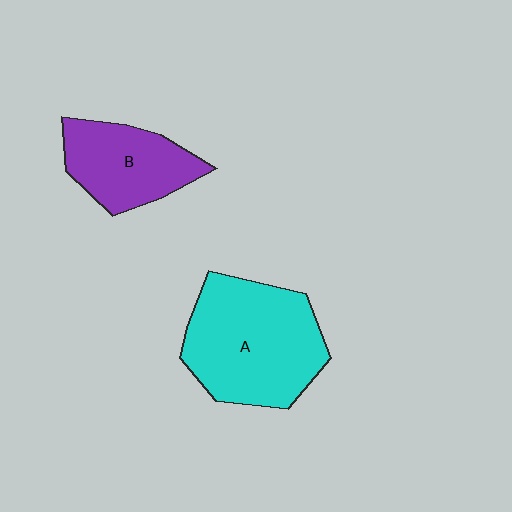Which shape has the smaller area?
Shape B (purple).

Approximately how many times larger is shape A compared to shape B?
Approximately 1.6 times.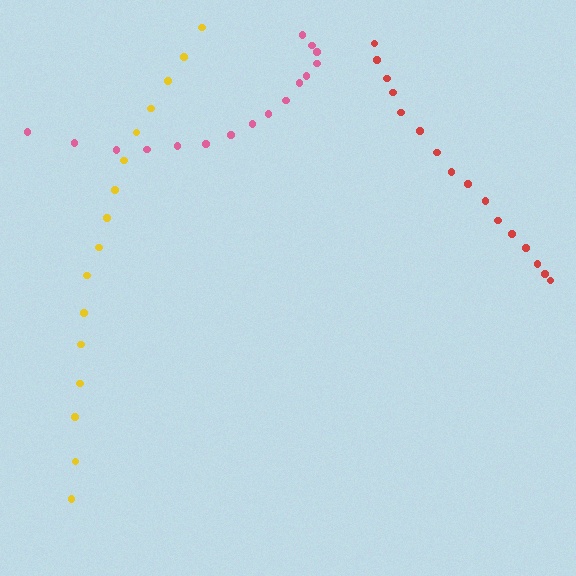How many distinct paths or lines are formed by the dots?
There are 3 distinct paths.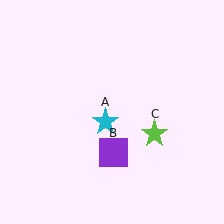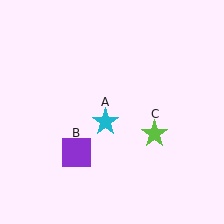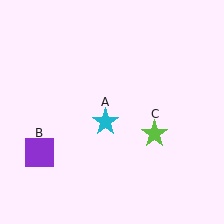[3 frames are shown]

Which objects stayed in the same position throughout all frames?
Cyan star (object A) and lime star (object C) remained stationary.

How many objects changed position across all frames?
1 object changed position: purple square (object B).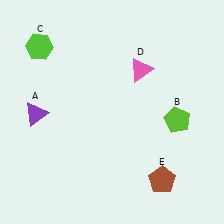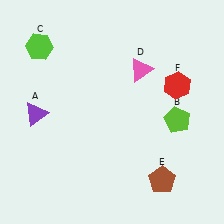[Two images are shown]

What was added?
A red hexagon (F) was added in Image 2.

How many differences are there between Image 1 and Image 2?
There is 1 difference between the two images.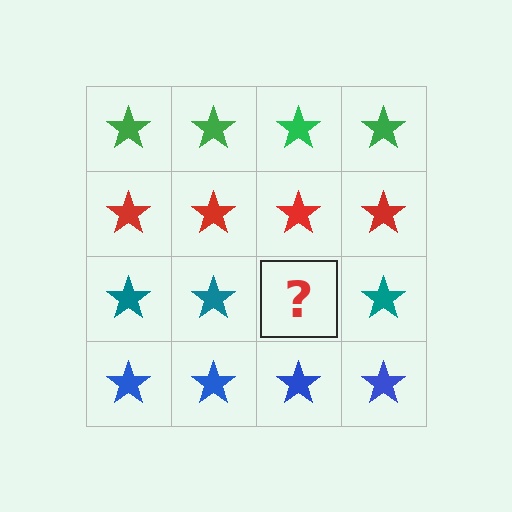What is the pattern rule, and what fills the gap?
The rule is that each row has a consistent color. The gap should be filled with a teal star.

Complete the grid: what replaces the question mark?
The question mark should be replaced with a teal star.